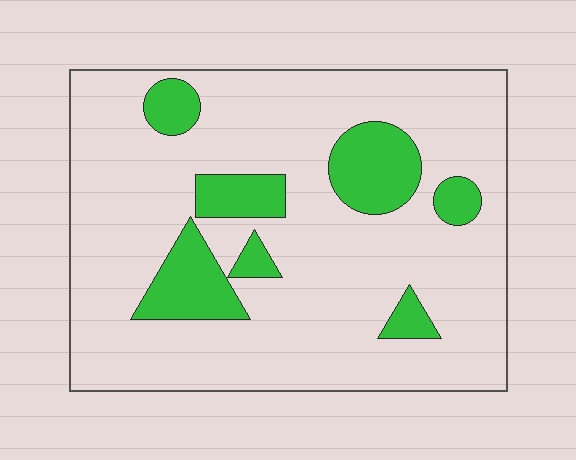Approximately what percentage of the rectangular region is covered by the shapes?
Approximately 20%.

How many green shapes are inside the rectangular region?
7.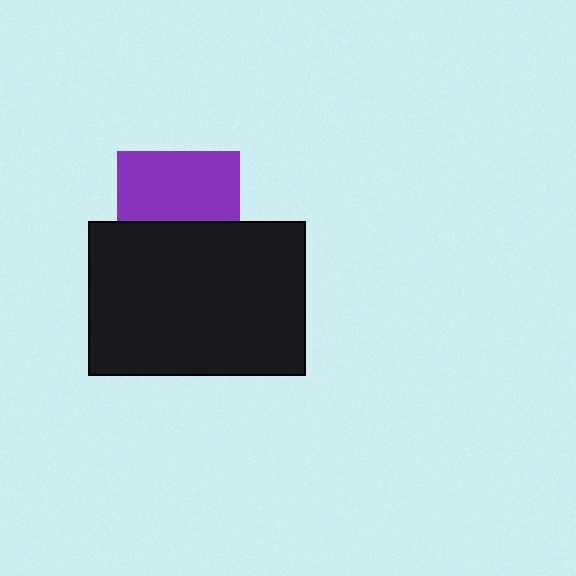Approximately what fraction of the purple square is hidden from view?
Roughly 43% of the purple square is hidden behind the black rectangle.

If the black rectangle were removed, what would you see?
You would see the complete purple square.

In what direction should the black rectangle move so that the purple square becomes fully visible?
The black rectangle should move down. That is the shortest direction to clear the overlap and leave the purple square fully visible.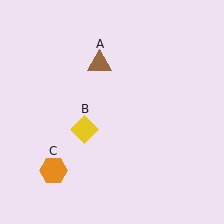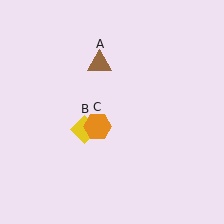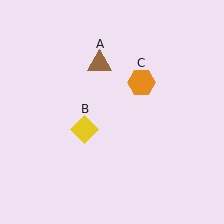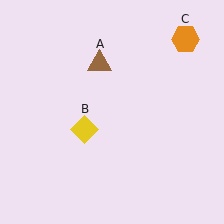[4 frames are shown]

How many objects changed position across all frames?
1 object changed position: orange hexagon (object C).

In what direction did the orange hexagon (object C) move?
The orange hexagon (object C) moved up and to the right.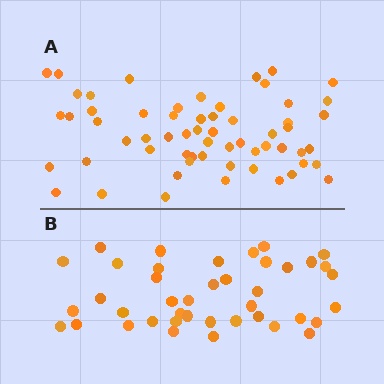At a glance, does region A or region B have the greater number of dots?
Region A (the top region) has more dots.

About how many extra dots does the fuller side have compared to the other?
Region A has approximately 20 more dots than region B.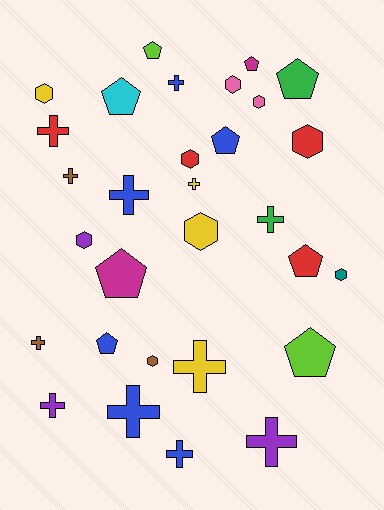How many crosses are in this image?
There are 12 crosses.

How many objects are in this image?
There are 30 objects.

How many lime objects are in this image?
There are 2 lime objects.